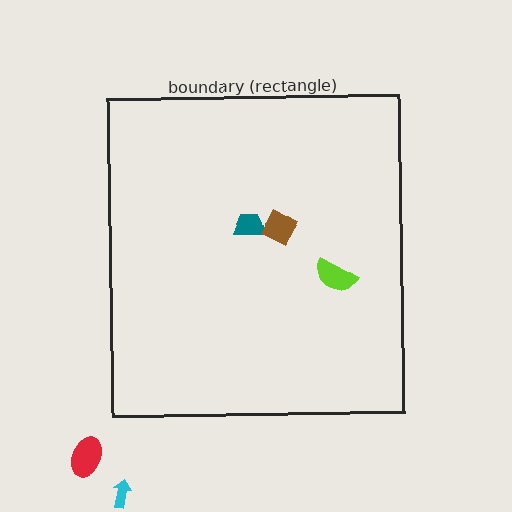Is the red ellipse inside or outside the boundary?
Outside.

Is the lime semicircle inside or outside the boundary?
Inside.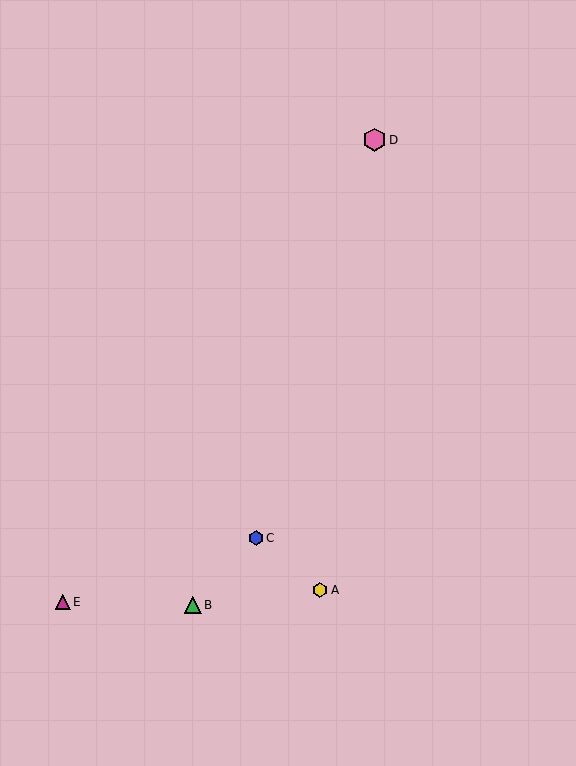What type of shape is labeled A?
Shape A is a yellow hexagon.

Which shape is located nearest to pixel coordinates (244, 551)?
The blue hexagon (labeled C) at (256, 538) is nearest to that location.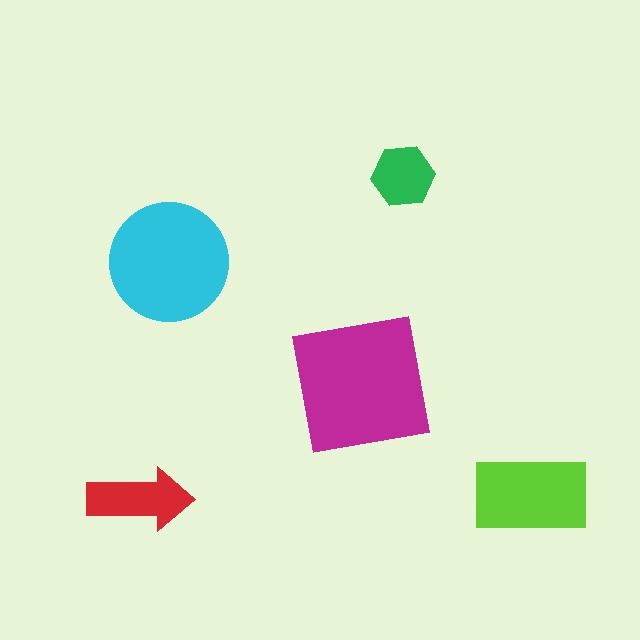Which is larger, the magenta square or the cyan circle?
The magenta square.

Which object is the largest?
The magenta square.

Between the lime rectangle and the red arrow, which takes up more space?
The lime rectangle.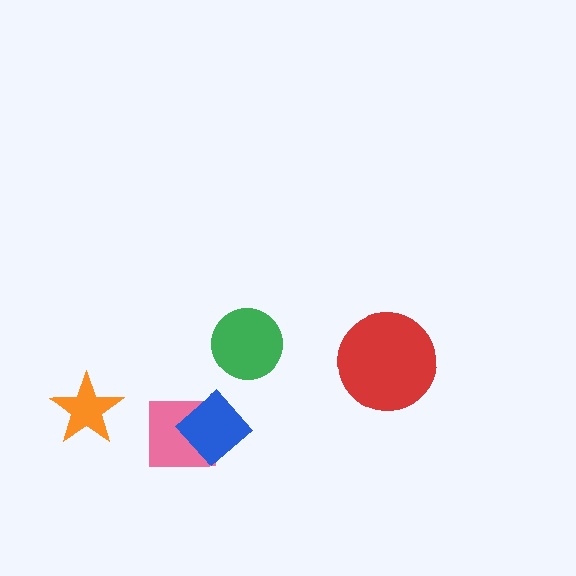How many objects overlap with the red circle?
0 objects overlap with the red circle.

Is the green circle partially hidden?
No, no other shape covers it.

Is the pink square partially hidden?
Yes, it is partially covered by another shape.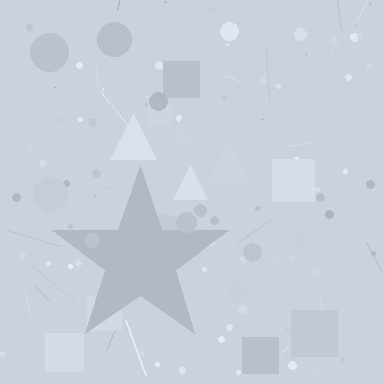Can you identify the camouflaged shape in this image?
The camouflaged shape is a star.